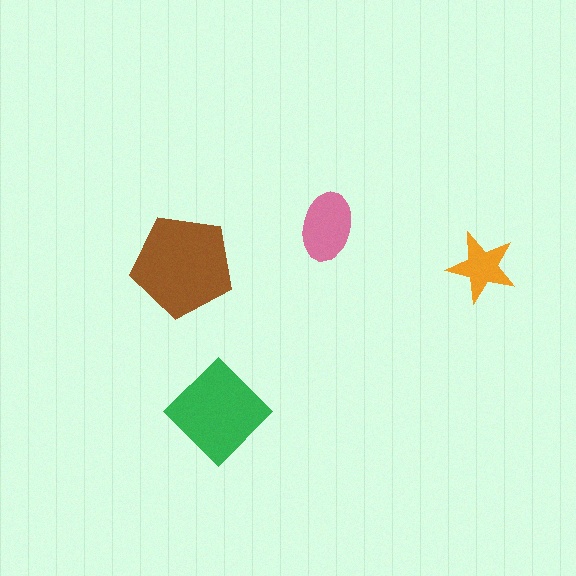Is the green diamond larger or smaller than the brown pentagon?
Smaller.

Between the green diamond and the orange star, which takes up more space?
The green diamond.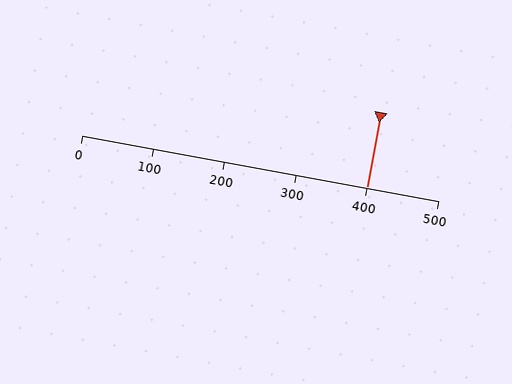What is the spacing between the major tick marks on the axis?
The major ticks are spaced 100 apart.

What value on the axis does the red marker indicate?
The marker indicates approximately 400.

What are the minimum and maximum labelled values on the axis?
The axis runs from 0 to 500.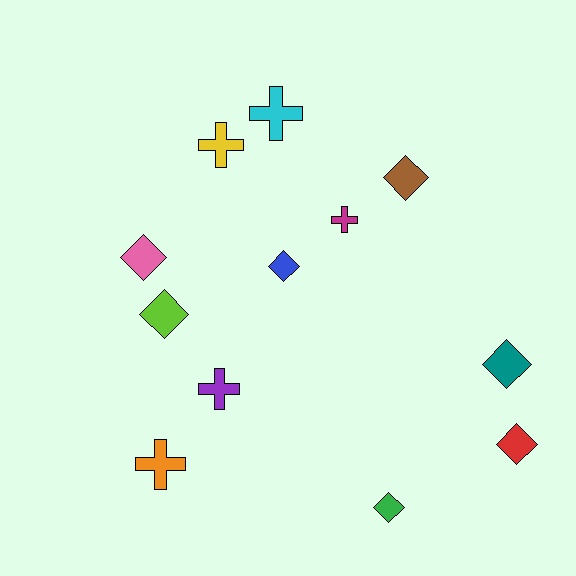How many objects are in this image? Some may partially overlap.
There are 12 objects.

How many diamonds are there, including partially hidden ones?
There are 7 diamonds.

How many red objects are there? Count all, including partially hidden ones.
There is 1 red object.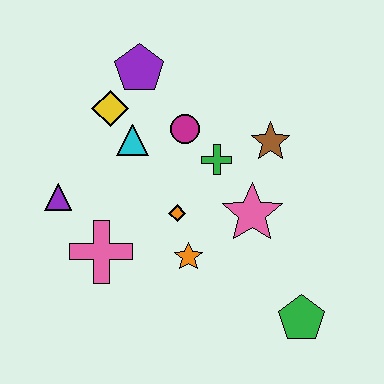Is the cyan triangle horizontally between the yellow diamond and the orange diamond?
Yes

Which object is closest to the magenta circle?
The green cross is closest to the magenta circle.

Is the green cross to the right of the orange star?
Yes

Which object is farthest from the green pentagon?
The purple pentagon is farthest from the green pentagon.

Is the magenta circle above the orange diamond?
Yes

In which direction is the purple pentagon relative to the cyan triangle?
The purple pentagon is above the cyan triangle.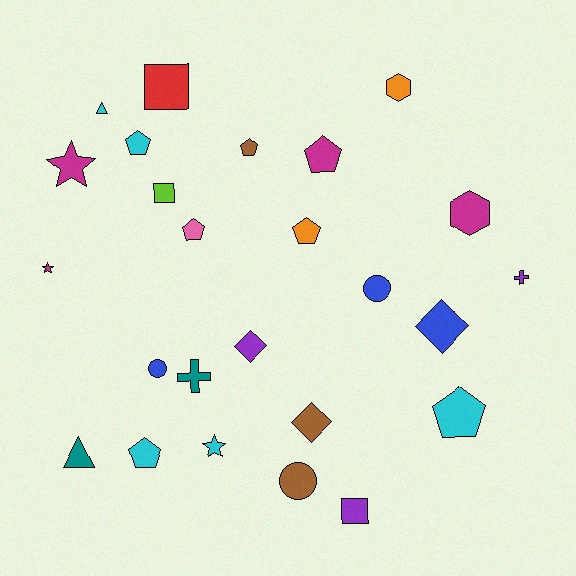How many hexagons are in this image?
There are 2 hexagons.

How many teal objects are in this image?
There are 2 teal objects.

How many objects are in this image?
There are 25 objects.